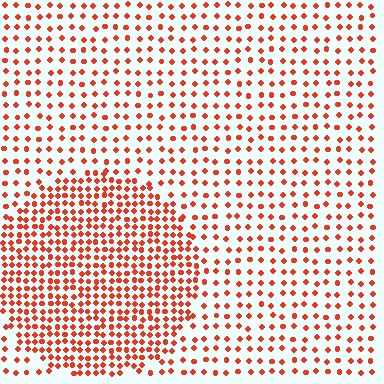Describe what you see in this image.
The image contains small red elements arranged at two different densities. A circle-shaped region is visible where the elements are more densely packed than the surrounding area.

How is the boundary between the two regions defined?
The boundary is defined by a change in element density (approximately 2.1x ratio). All elements are the same color, size, and shape.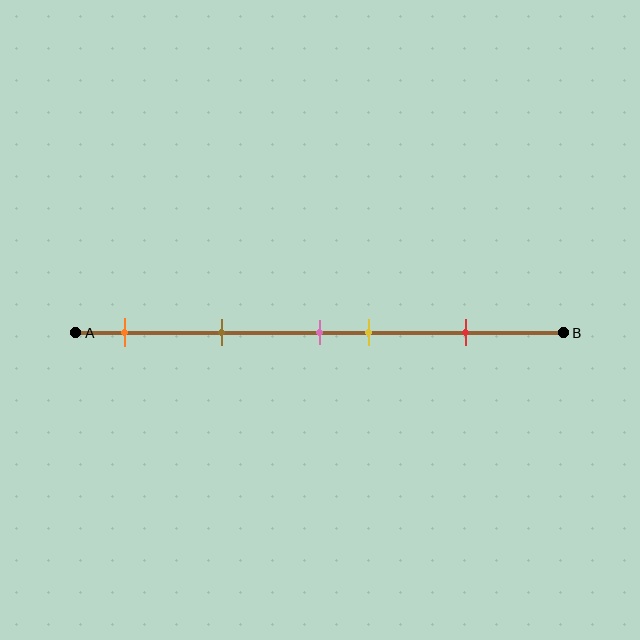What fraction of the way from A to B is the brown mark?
The brown mark is approximately 30% (0.3) of the way from A to B.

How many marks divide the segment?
There are 5 marks dividing the segment.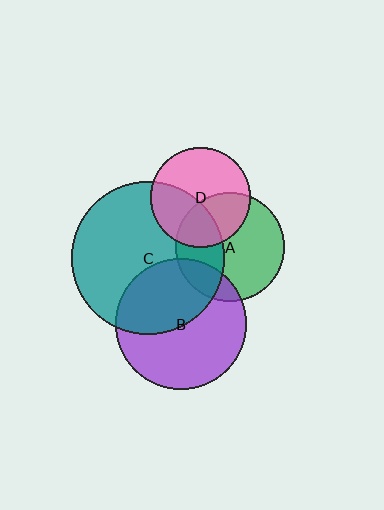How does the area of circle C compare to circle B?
Approximately 1.4 times.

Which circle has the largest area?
Circle C (teal).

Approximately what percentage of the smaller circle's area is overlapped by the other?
Approximately 40%.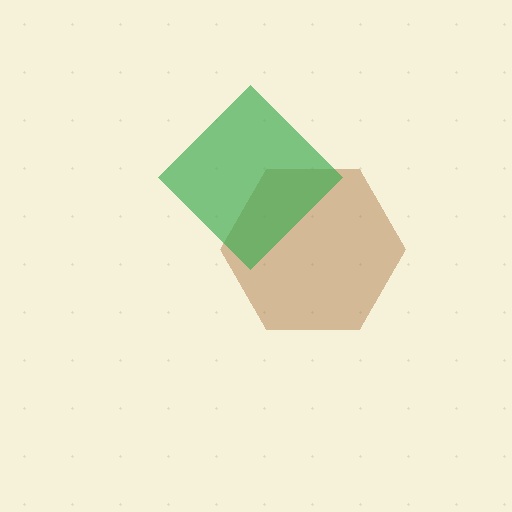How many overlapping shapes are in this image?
There are 2 overlapping shapes in the image.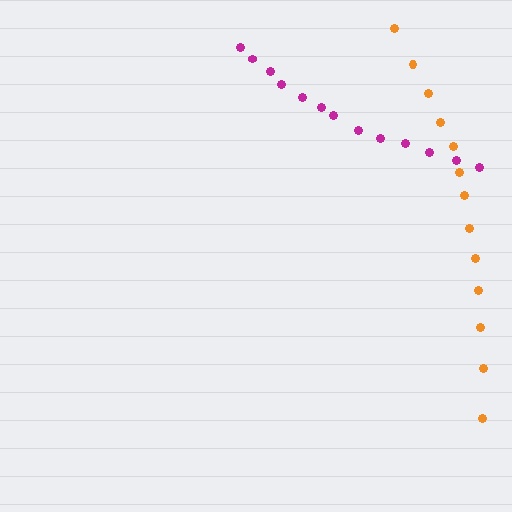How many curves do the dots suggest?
There are 2 distinct paths.